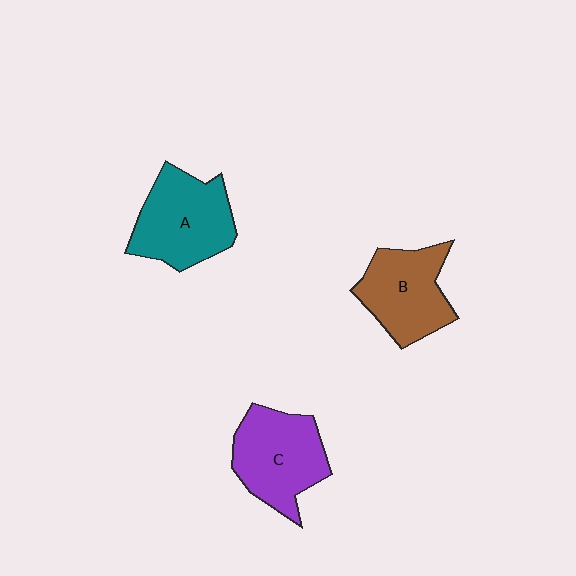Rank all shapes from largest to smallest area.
From largest to smallest: A (teal), C (purple), B (brown).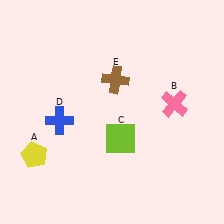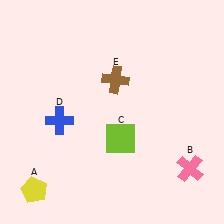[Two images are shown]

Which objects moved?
The objects that moved are: the yellow pentagon (A), the pink cross (B).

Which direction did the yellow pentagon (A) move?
The yellow pentagon (A) moved down.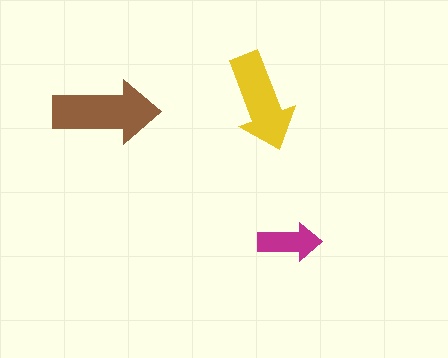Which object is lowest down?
The magenta arrow is bottommost.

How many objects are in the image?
There are 3 objects in the image.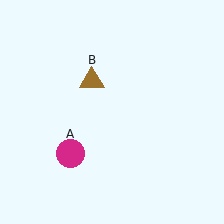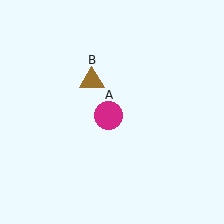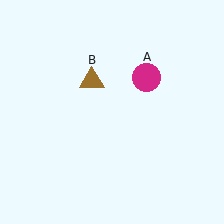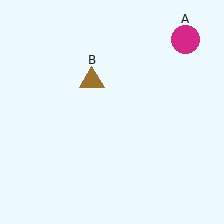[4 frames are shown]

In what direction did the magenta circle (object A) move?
The magenta circle (object A) moved up and to the right.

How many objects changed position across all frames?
1 object changed position: magenta circle (object A).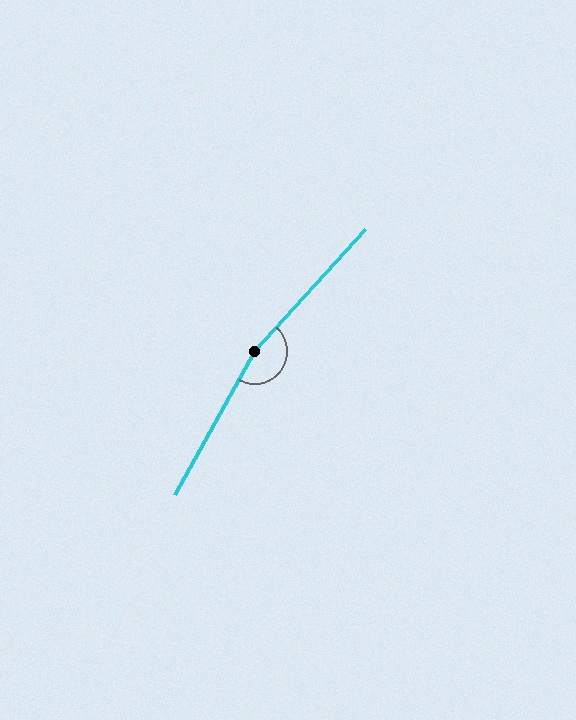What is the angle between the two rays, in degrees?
Approximately 167 degrees.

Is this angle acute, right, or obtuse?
It is obtuse.